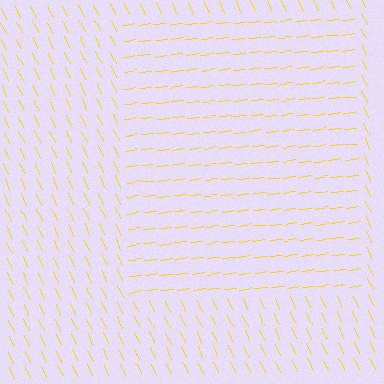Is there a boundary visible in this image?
Yes, there is a texture boundary formed by a change in line orientation.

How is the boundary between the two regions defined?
The boundary is defined purely by a change in line orientation (approximately 72 degrees difference). All lines are the same color and thickness.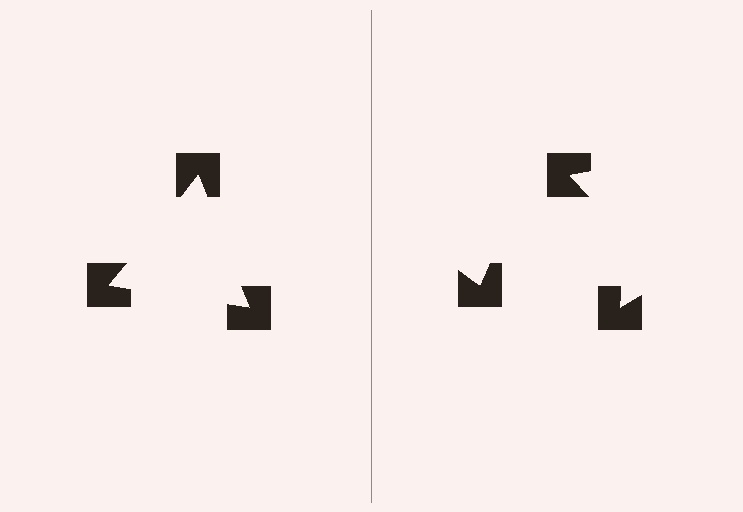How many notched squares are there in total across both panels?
6 — 3 on each side.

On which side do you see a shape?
An illusory triangle appears on the left side. On the right side the wedge cuts are rotated, so no coherent shape forms.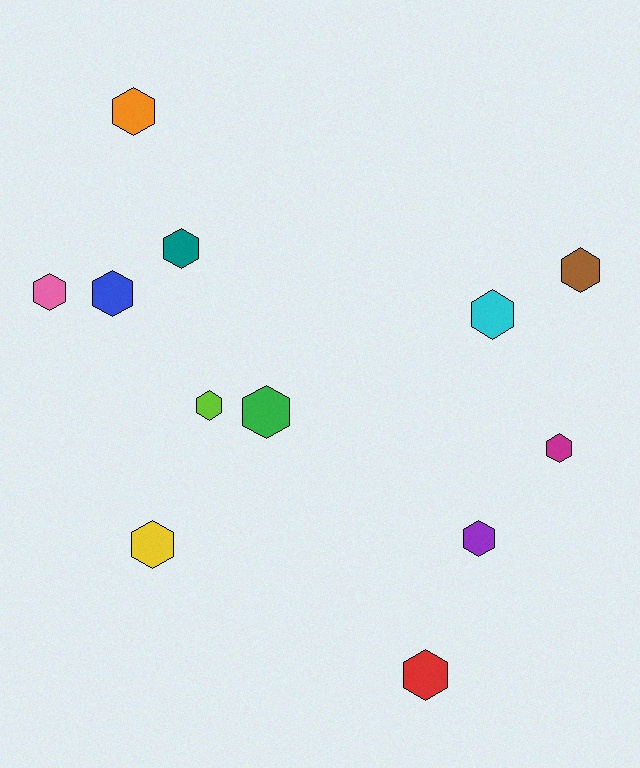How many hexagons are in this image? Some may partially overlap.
There are 12 hexagons.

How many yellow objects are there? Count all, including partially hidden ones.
There is 1 yellow object.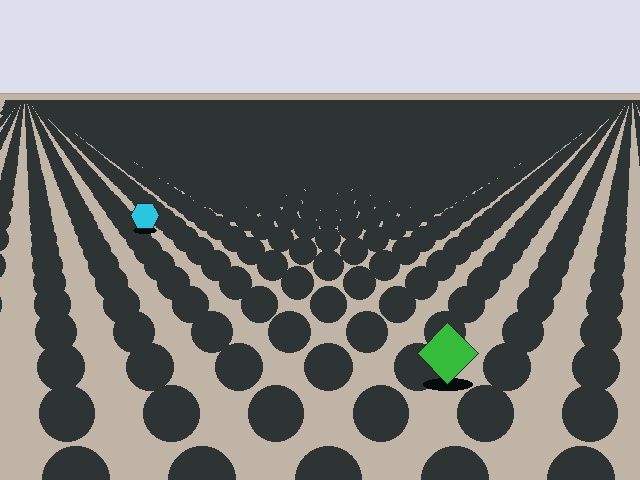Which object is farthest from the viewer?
The cyan hexagon is farthest from the viewer. It appears smaller and the ground texture around it is denser.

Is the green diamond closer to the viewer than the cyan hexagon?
Yes. The green diamond is closer — you can tell from the texture gradient: the ground texture is coarser near it.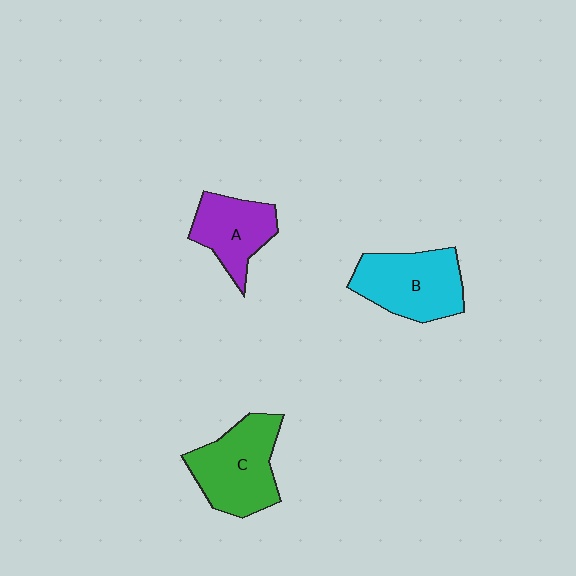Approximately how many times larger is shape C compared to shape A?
Approximately 1.4 times.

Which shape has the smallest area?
Shape A (purple).